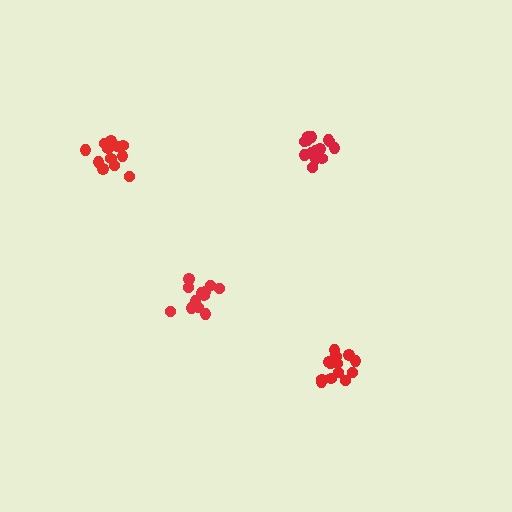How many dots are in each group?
Group 1: 13 dots, Group 2: 16 dots, Group 3: 13 dots, Group 4: 13 dots (55 total).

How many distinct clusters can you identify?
There are 4 distinct clusters.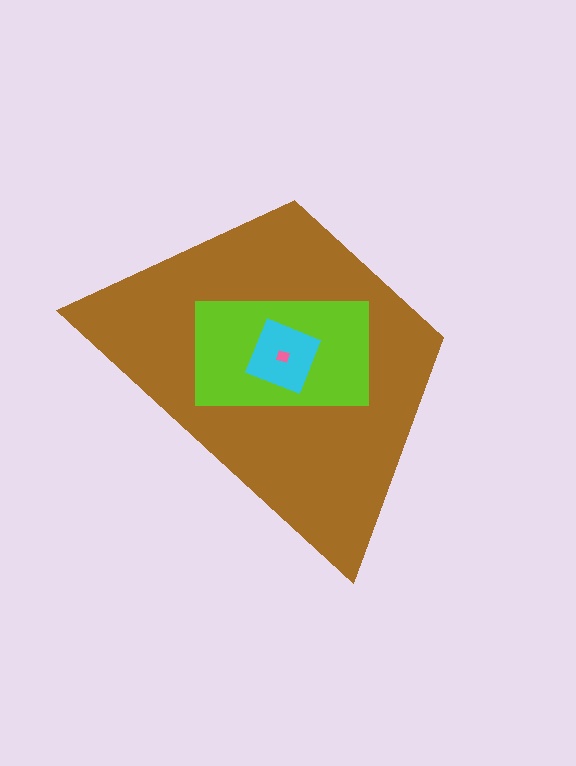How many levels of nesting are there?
4.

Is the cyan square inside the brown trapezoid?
Yes.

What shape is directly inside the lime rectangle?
The cyan square.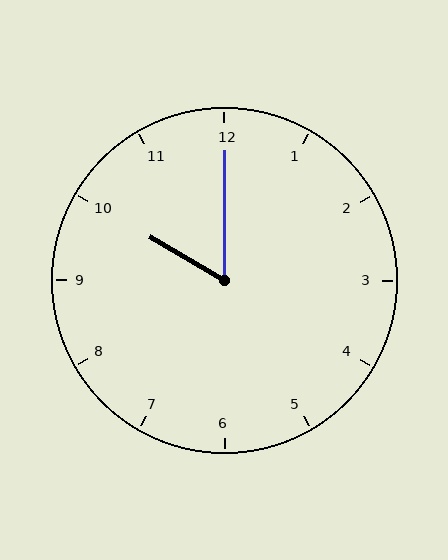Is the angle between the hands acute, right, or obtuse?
It is acute.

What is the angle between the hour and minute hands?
Approximately 60 degrees.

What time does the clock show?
10:00.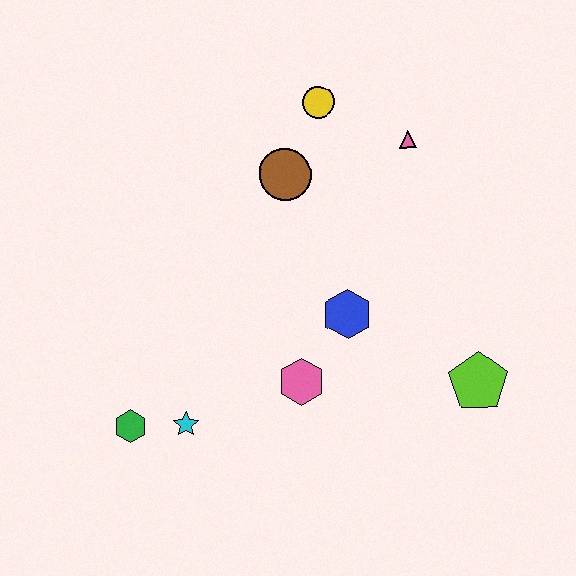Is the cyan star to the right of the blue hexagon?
No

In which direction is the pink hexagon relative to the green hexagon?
The pink hexagon is to the right of the green hexagon.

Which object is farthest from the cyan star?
The pink triangle is farthest from the cyan star.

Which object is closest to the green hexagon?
The cyan star is closest to the green hexagon.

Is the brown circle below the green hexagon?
No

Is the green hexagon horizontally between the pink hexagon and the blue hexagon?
No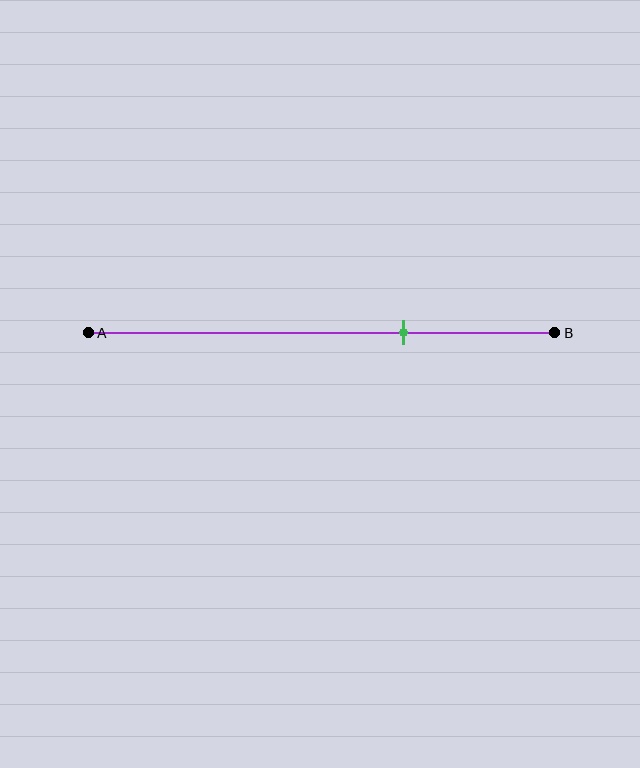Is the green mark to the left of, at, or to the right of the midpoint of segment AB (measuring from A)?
The green mark is to the right of the midpoint of segment AB.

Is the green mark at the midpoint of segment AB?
No, the mark is at about 70% from A, not at the 50% midpoint.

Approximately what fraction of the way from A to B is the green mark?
The green mark is approximately 70% of the way from A to B.